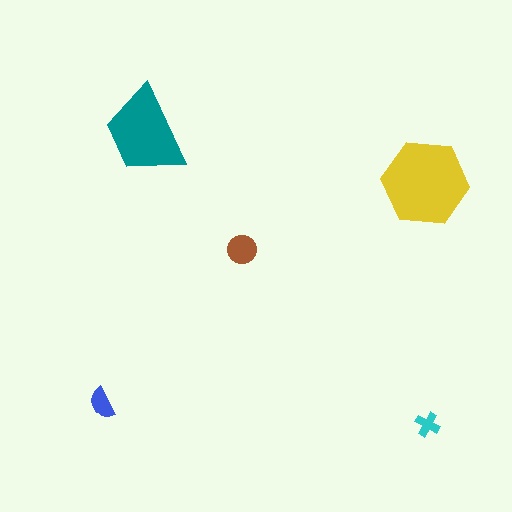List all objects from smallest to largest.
The cyan cross, the blue semicircle, the brown circle, the teal trapezoid, the yellow hexagon.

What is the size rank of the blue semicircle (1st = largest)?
4th.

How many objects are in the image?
There are 5 objects in the image.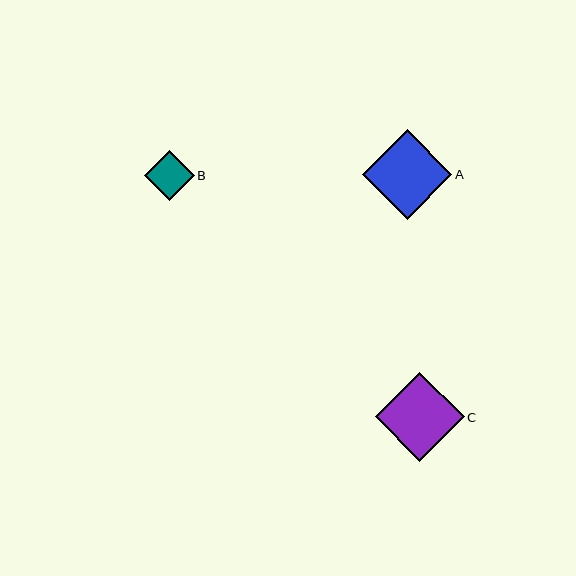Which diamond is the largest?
Diamond A is the largest with a size of approximately 89 pixels.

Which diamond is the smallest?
Diamond B is the smallest with a size of approximately 50 pixels.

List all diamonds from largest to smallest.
From largest to smallest: A, C, B.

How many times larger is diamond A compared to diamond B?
Diamond A is approximately 1.8 times the size of diamond B.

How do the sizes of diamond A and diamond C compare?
Diamond A and diamond C are approximately the same size.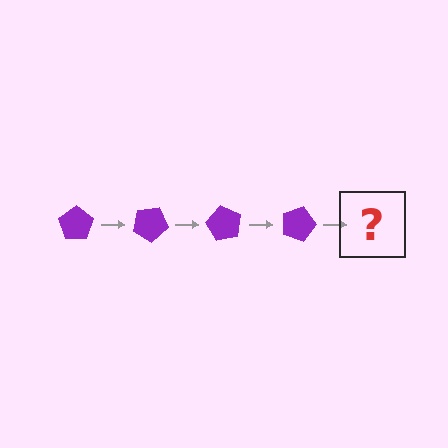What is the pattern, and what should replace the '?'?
The pattern is that the pentagon rotates 30 degrees each step. The '?' should be a purple pentagon rotated 120 degrees.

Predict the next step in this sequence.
The next step is a purple pentagon rotated 120 degrees.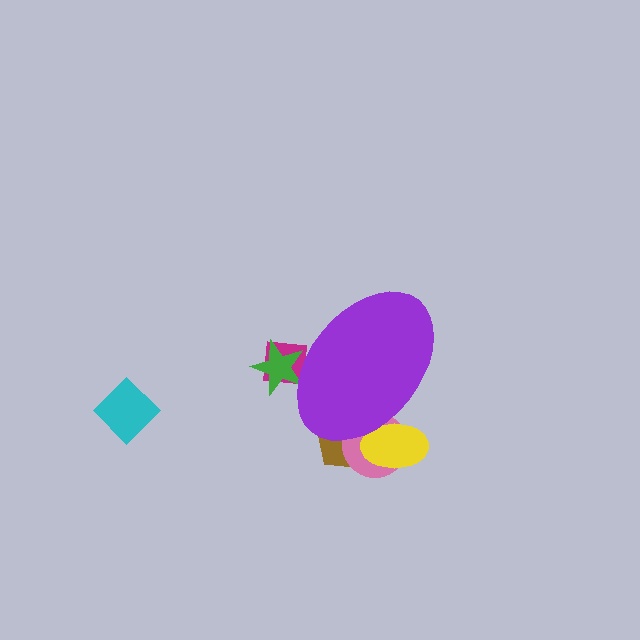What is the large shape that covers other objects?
A purple ellipse.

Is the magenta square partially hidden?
Yes, the magenta square is partially hidden behind the purple ellipse.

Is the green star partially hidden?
Yes, the green star is partially hidden behind the purple ellipse.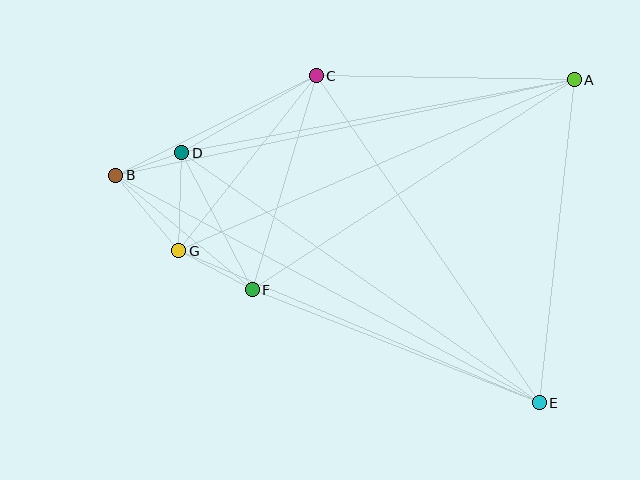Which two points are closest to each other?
Points B and D are closest to each other.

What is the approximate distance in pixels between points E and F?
The distance between E and F is approximately 308 pixels.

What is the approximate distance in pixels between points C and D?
The distance between C and D is approximately 155 pixels.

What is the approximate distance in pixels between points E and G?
The distance between E and G is approximately 391 pixels.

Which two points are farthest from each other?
Points B and E are farthest from each other.